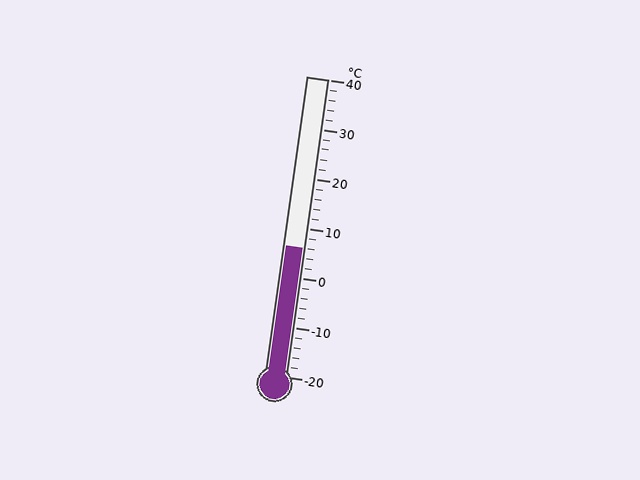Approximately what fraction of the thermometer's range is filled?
The thermometer is filled to approximately 45% of its range.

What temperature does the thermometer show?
The thermometer shows approximately 6°C.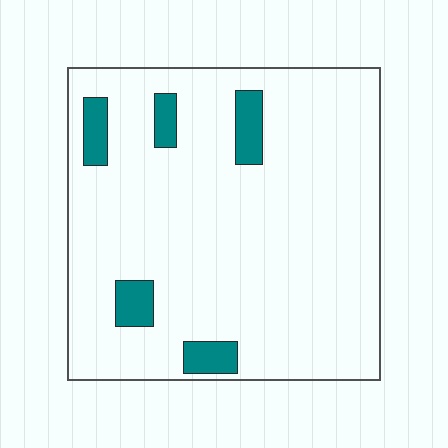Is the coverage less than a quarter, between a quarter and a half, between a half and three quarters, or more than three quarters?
Less than a quarter.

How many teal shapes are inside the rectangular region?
5.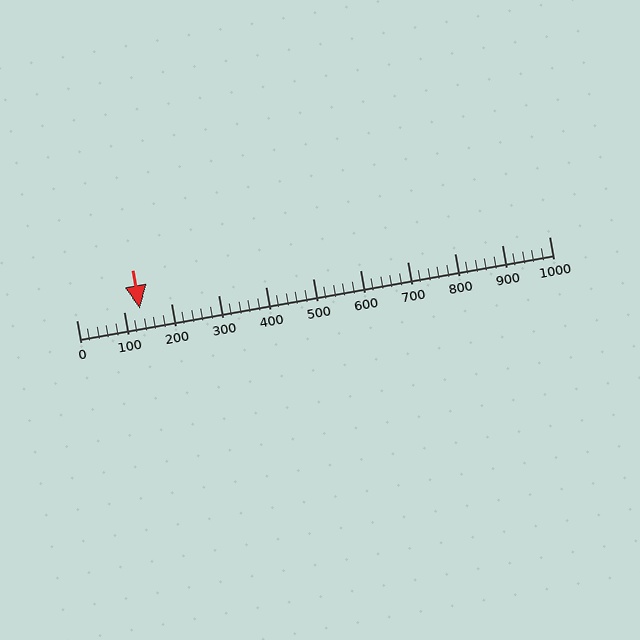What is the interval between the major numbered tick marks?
The major tick marks are spaced 100 units apart.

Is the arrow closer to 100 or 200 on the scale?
The arrow is closer to 100.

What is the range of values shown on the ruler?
The ruler shows values from 0 to 1000.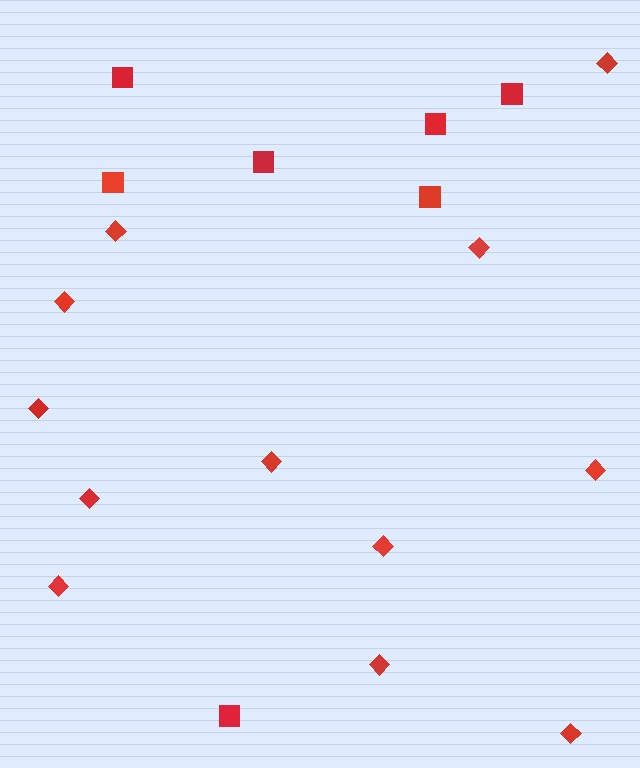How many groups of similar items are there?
There are 2 groups: one group of diamonds (12) and one group of squares (7).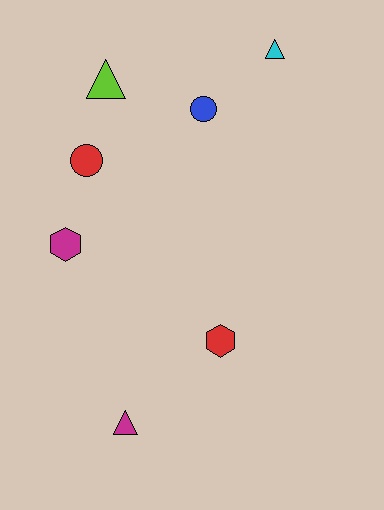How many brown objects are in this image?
There are no brown objects.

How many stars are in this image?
There are no stars.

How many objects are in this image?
There are 7 objects.